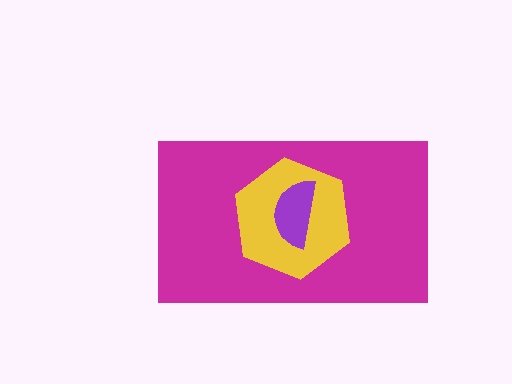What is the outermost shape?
The magenta rectangle.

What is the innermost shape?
The purple semicircle.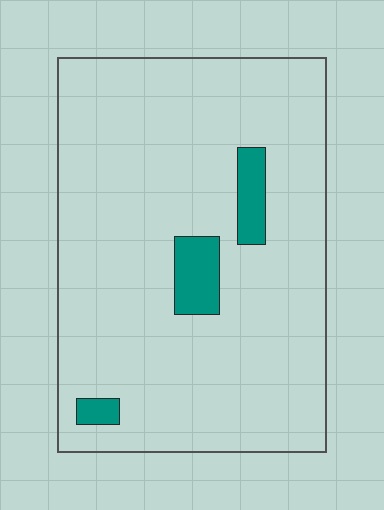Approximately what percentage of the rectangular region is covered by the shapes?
Approximately 5%.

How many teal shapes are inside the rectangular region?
3.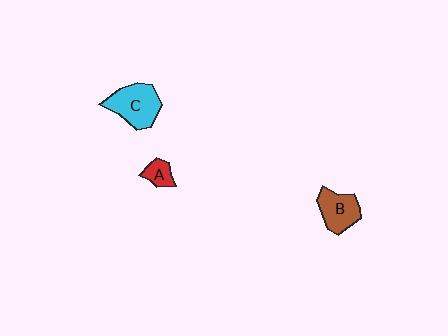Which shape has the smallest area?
Shape A (red).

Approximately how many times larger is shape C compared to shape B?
Approximately 1.3 times.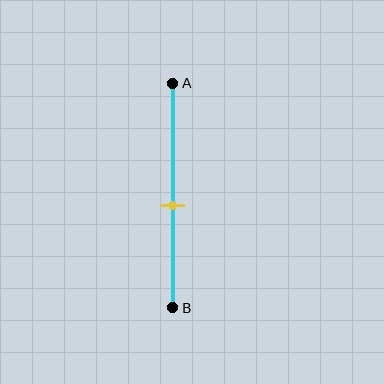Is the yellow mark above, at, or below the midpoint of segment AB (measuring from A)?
The yellow mark is below the midpoint of segment AB.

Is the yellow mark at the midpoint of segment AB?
No, the mark is at about 55% from A, not at the 50% midpoint.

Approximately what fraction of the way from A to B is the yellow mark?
The yellow mark is approximately 55% of the way from A to B.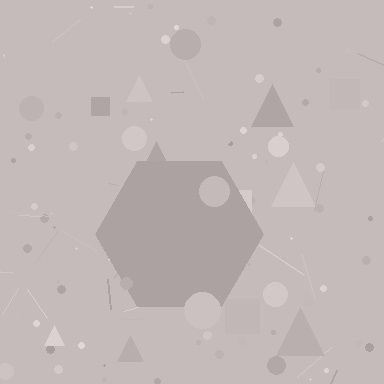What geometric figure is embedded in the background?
A hexagon is embedded in the background.